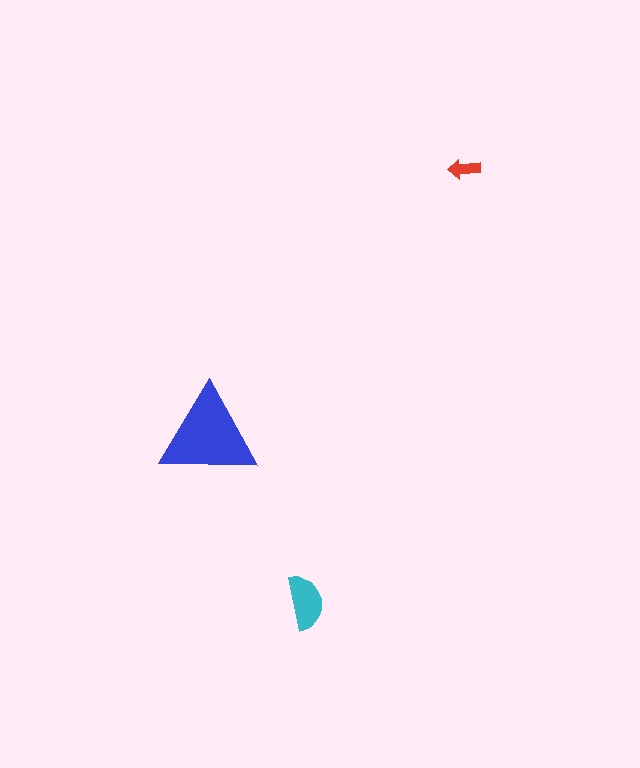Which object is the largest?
The blue triangle.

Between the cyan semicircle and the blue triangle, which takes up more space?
The blue triangle.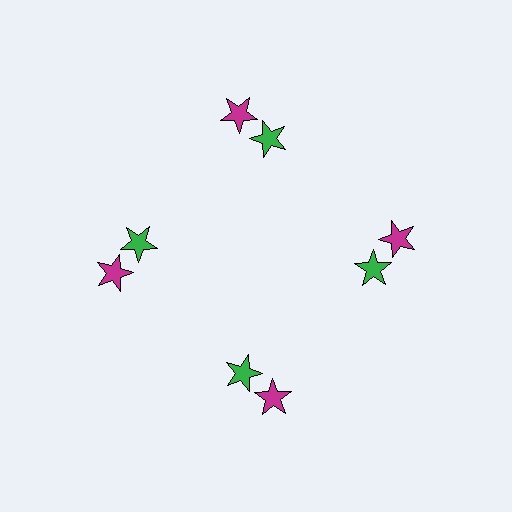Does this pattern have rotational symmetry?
Yes, this pattern has 4-fold rotational symmetry. It looks the same after rotating 90 degrees around the center.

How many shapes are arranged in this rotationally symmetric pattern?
There are 8 shapes, arranged in 4 groups of 2.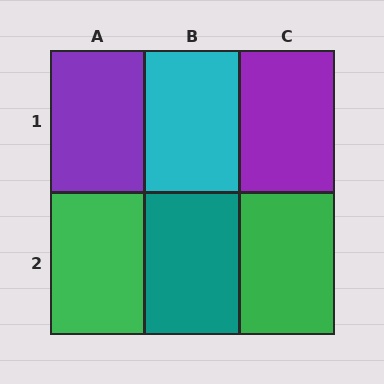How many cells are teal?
1 cell is teal.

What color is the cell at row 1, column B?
Cyan.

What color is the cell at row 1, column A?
Purple.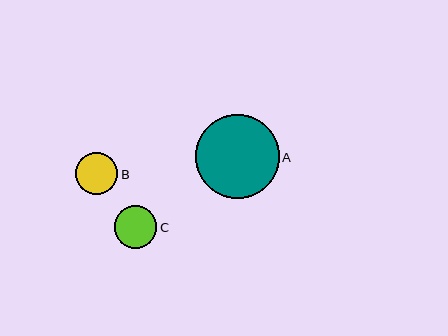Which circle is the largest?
Circle A is the largest with a size of approximately 84 pixels.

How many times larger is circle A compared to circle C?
Circle A is approximately 2.0 times the size of circle C.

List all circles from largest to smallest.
From largest to smallest: A, C, B.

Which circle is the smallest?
Circle B is the smallest with a size of approximately 42 pixels.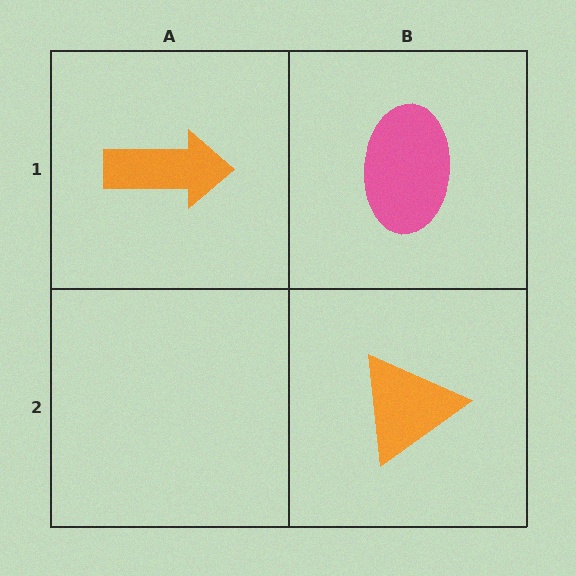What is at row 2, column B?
An orange triangle.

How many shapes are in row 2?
1 shape.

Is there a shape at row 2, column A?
No, that cell is empty.